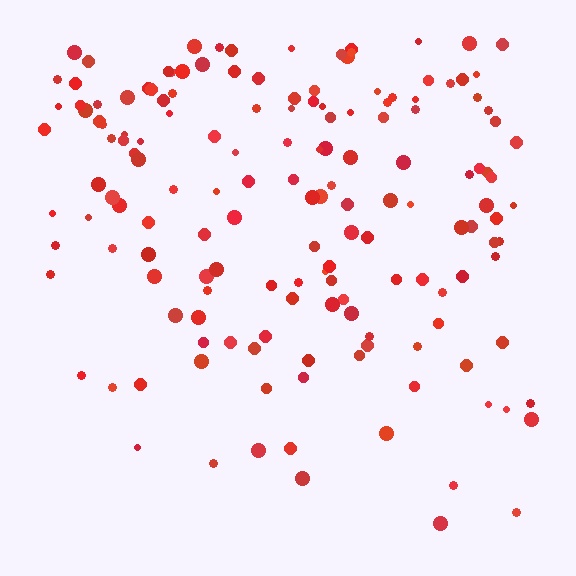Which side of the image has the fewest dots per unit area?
The bottom.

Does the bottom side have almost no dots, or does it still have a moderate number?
Still a moderate number, just noticeably fewer than the top.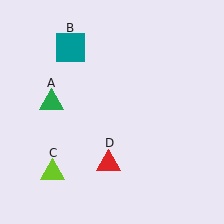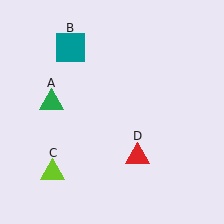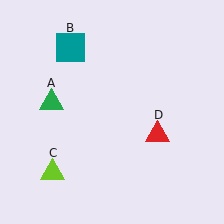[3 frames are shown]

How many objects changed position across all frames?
1 object changed position: red triangle (object D).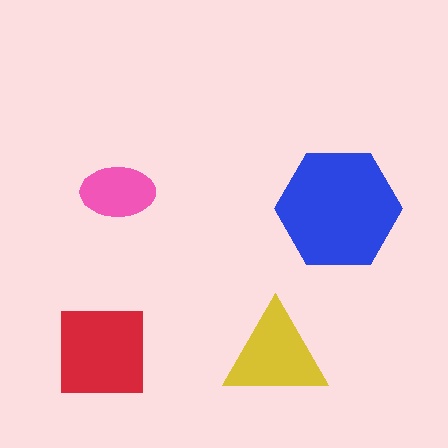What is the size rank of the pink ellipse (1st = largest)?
4th.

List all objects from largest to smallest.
The blue hexagon, the red square, the yellow triangle, the pink ellipse.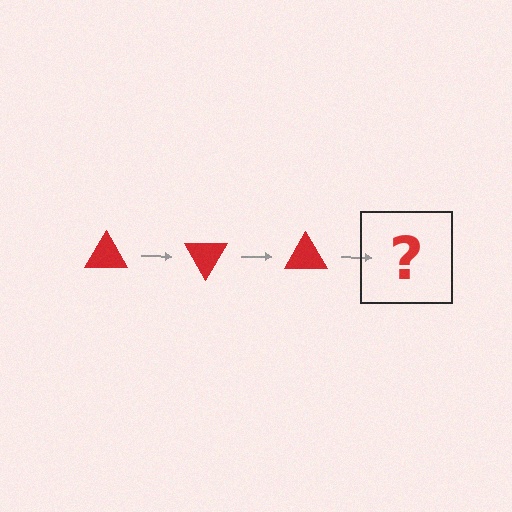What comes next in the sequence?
The next element should be a red triangle rotated 180 degrees.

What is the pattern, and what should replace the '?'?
The pattern is that the triangle rotates 60 degrees each step. The '?' should be a red triangle rotated 180 degrees.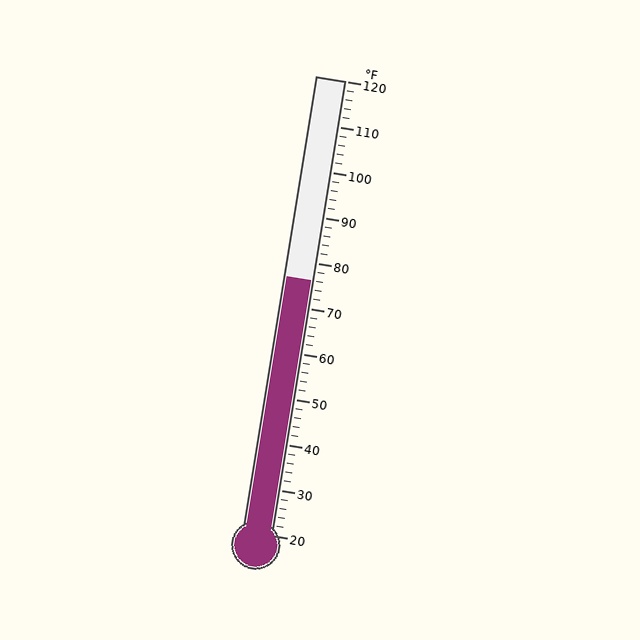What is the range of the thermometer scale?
The thermometer scale ranges from 20°F to 120°F.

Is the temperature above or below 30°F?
The temperature is above 30°F.